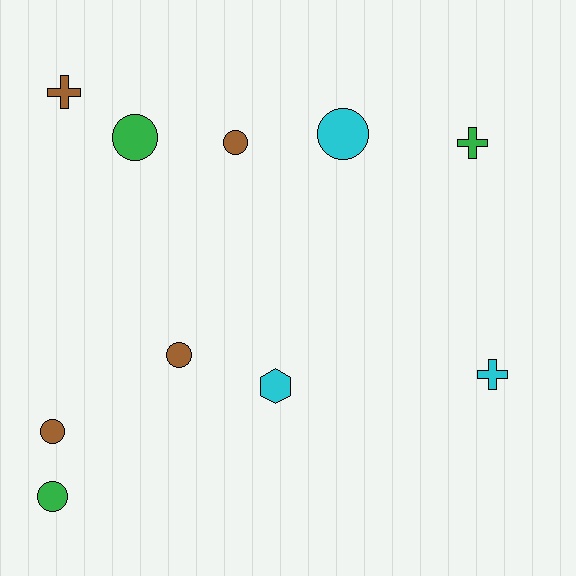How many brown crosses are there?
There is 1 brown cross.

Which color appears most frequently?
Brown, with 4 objects.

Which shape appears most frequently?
Circle, with 6 objects.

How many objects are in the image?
There are 10 objects.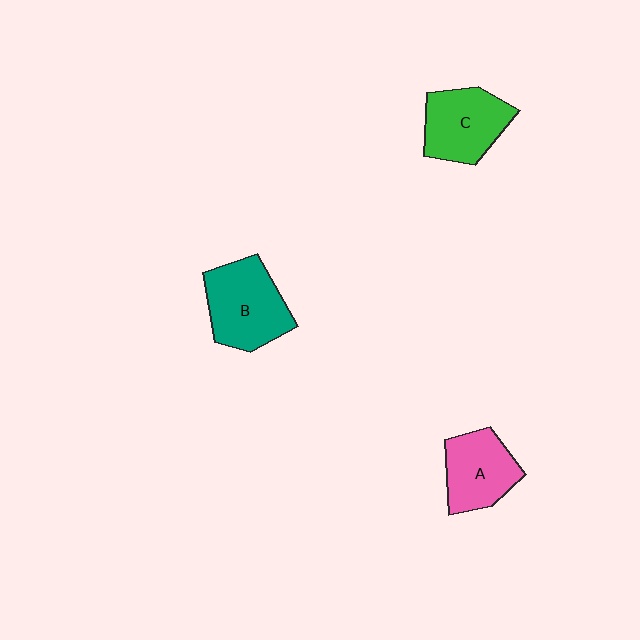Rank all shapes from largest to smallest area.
From largest to smallest: B (teal), C (green), A (pink).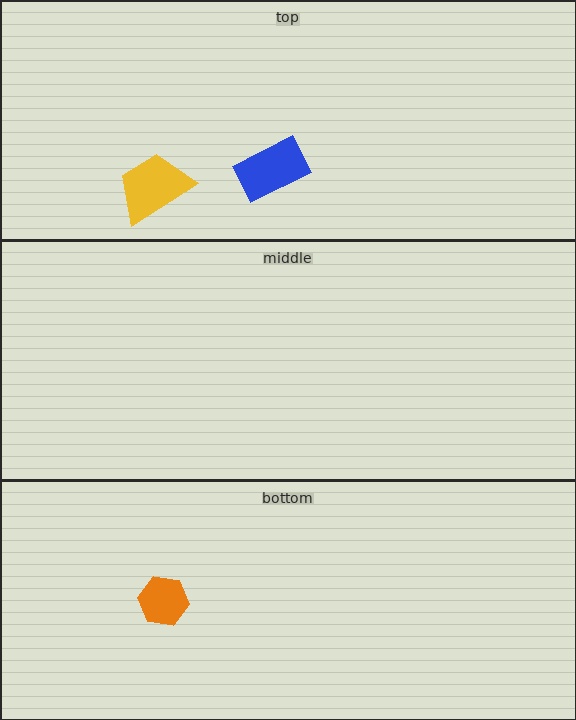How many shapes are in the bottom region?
1.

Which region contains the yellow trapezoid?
The top region.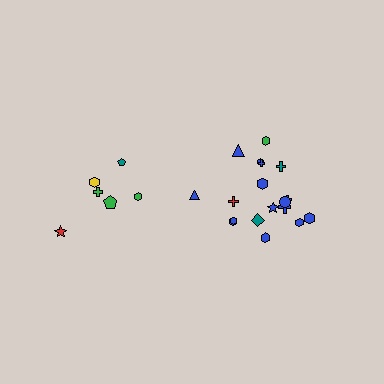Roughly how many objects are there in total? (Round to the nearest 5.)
Roughly 25 objects in total.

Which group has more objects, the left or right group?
The right group.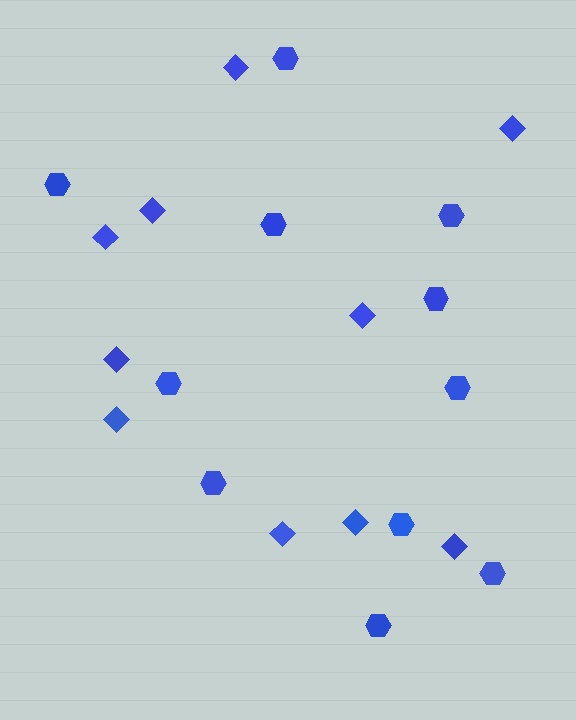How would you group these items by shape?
There are 2 groups: one group of hexagons (11) and one group of diamonds (10).